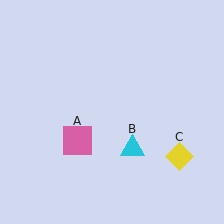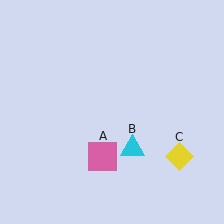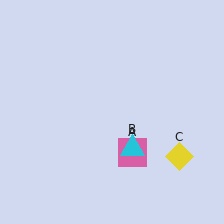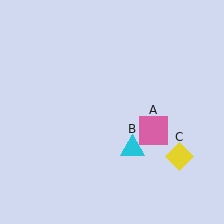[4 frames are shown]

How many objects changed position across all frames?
1 object changed position: pink square (object A).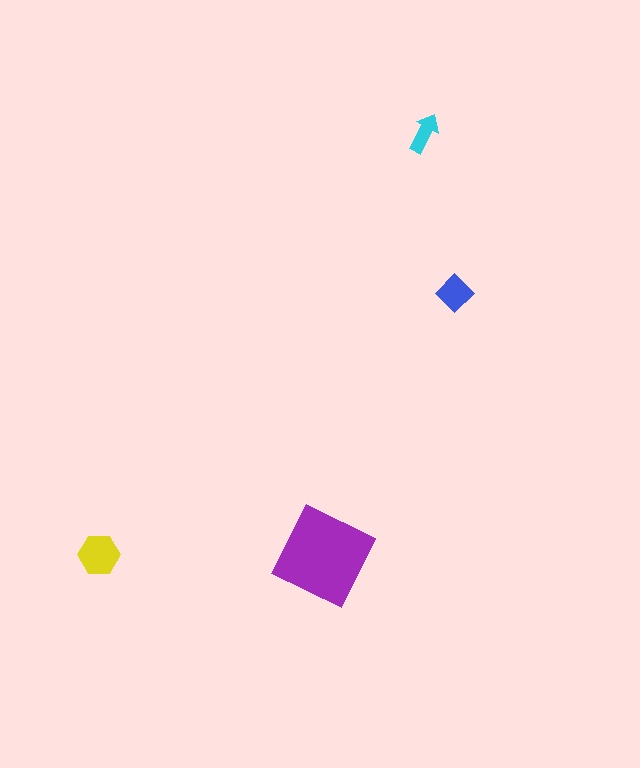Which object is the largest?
The purple square.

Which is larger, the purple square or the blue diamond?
The purple square.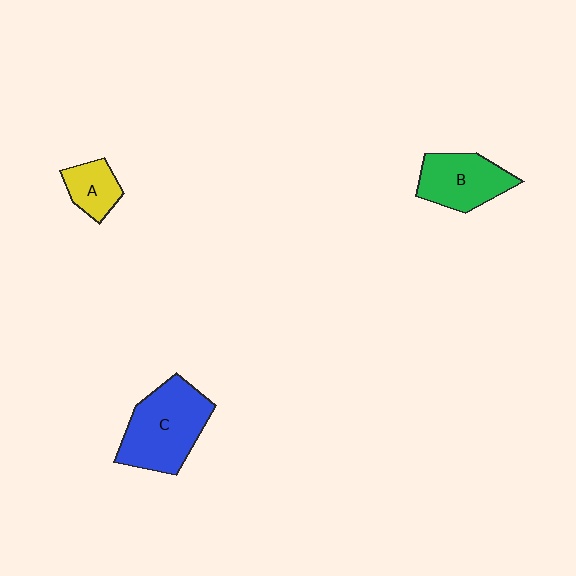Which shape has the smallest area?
Shape A (yellow).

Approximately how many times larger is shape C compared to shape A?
Approximately 2.4 times.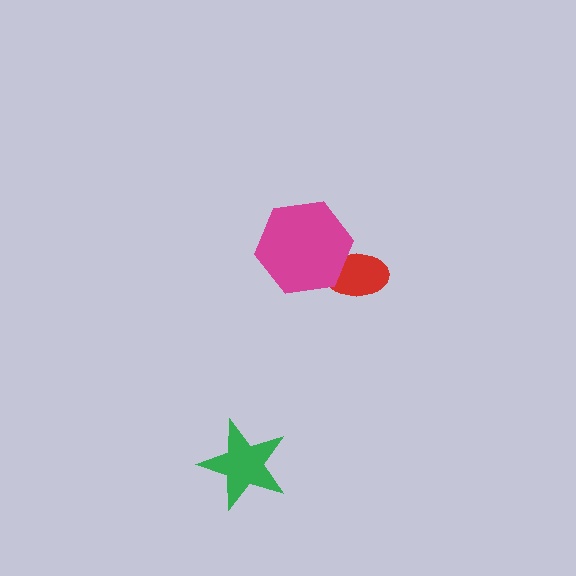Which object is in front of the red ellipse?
The magenta hexagon is in front of the red ellipse.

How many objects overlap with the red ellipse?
1 object overlaps with the red ellipse.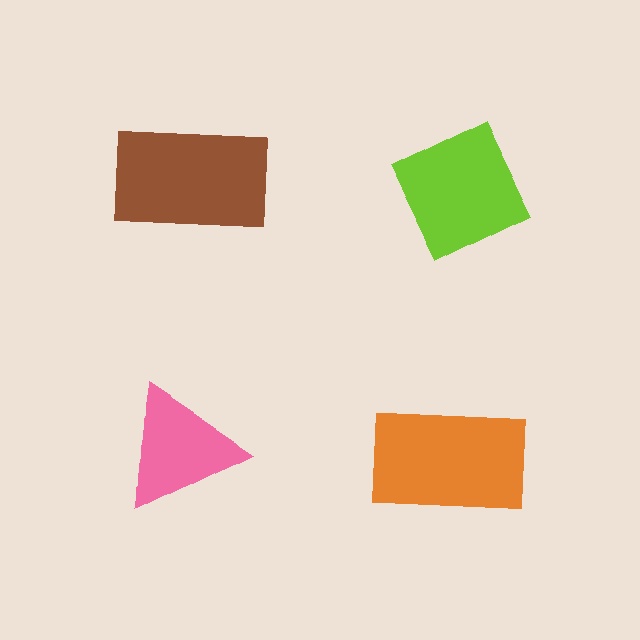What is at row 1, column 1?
A brown rectangle.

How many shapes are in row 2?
2 shapes.